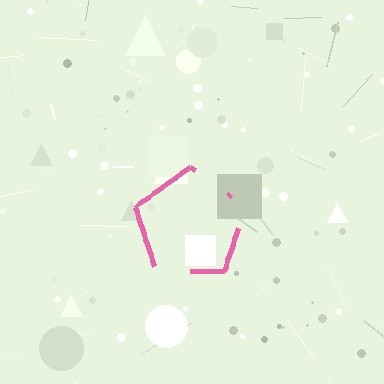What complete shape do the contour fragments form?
The contour fragments form a pentagon.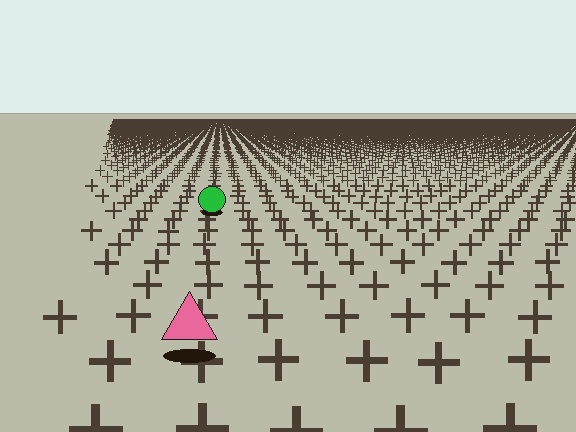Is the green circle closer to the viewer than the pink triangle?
No. The pink triangle is closer — you can tell from the texture gradient: the ground texture is coarser near it.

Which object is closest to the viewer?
The pink triangle is closest. The texture marks near it are larger and more spread out.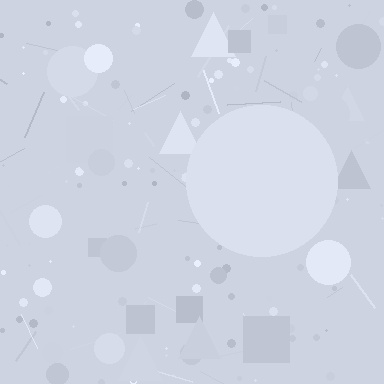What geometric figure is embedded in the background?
A circle is embedded in the background.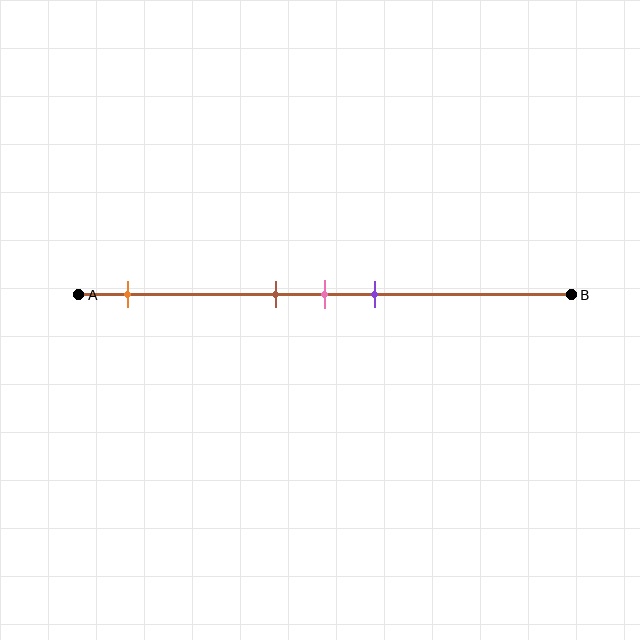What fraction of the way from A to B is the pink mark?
The pink mark is approximately 50% (0.5) of the way from A to B.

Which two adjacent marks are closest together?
The brown and pink marks are the closest adjacent pair.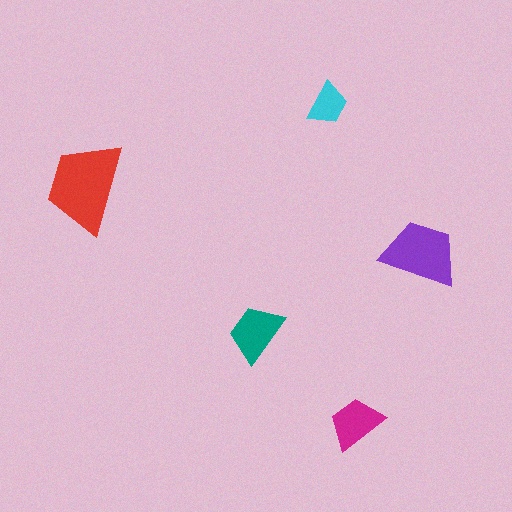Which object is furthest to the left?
The red trapezoid is leftmost.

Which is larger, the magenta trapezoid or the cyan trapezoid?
The magenta one.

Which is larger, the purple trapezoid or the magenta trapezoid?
The purple one.